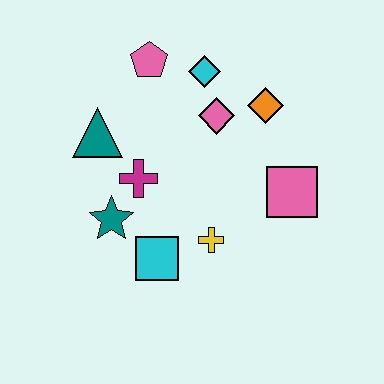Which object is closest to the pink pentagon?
The cyan diamond is closest to the pink pentagon.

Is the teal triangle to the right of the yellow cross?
No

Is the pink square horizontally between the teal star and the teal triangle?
No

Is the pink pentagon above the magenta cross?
Yes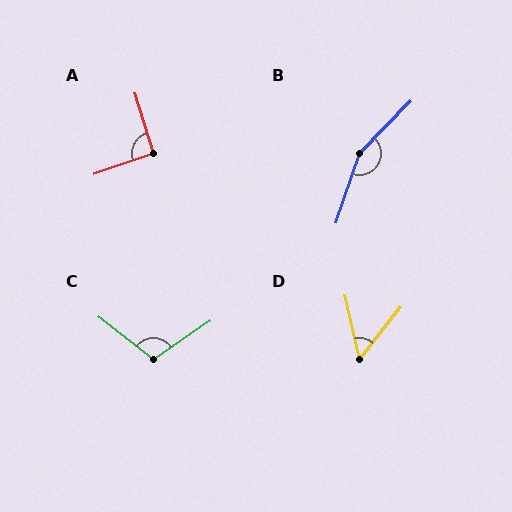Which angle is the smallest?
D, at approximately 51 degrees.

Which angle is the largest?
B, at approximately 154 degrees.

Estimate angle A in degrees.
Approximately 92 degrees.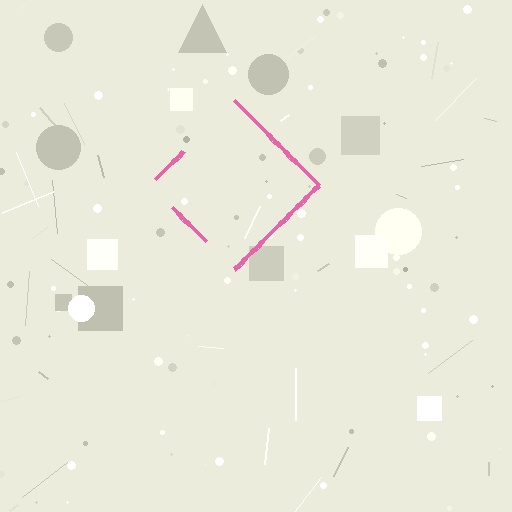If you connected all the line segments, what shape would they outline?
They would outline a diamond.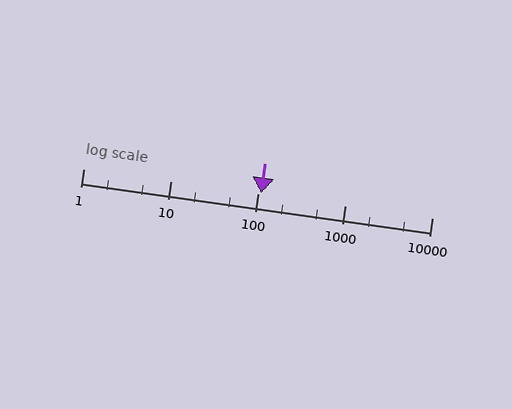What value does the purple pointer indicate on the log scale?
The pointer indicates approximately 110.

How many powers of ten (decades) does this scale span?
The scale spans 4 decades, from 1 to 10000.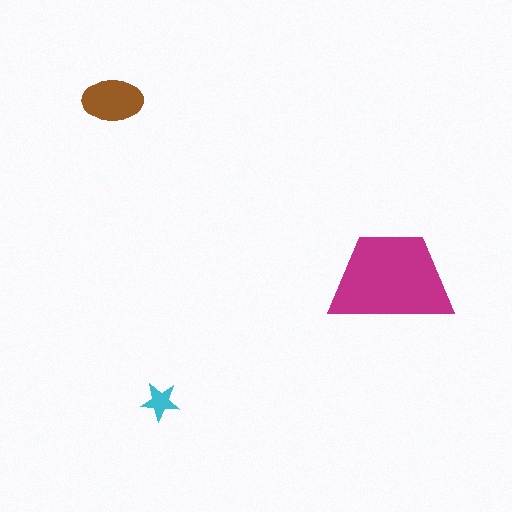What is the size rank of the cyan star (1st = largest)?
3rd.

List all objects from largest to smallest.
The magenta trapezoid, the brown ellipse, the cyan star.